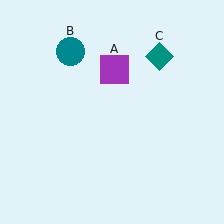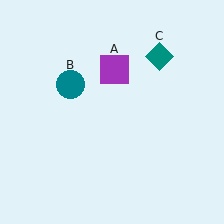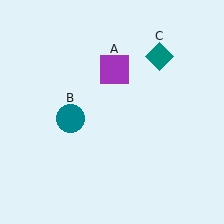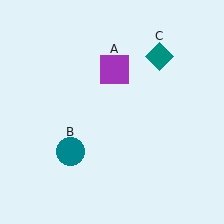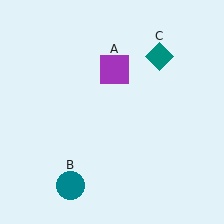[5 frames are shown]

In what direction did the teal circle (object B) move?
The teal circle (object B) moved down.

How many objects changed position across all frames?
1 object changed position: teal circle (object B).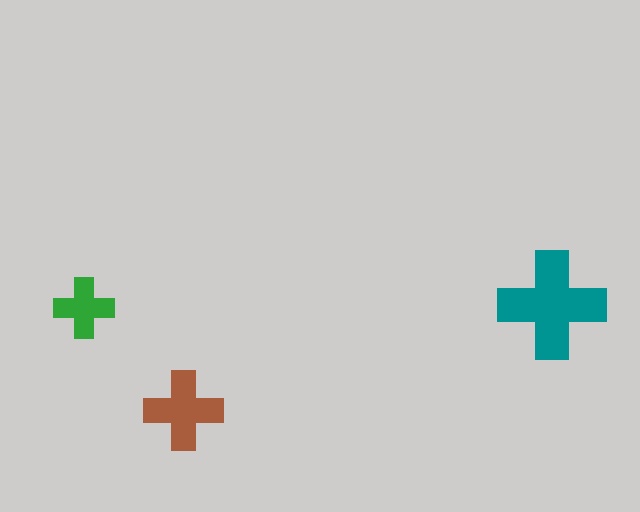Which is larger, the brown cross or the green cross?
The brown one.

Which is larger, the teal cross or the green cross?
The teal one.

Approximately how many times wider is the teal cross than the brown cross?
About 1.5 times wider.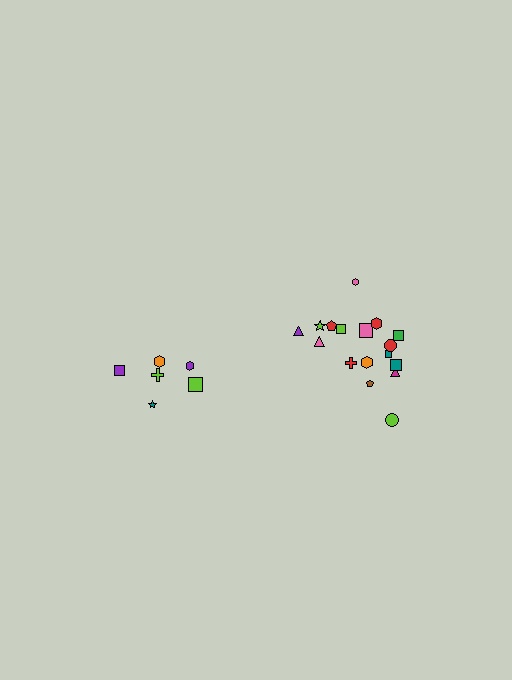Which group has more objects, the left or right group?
The right group.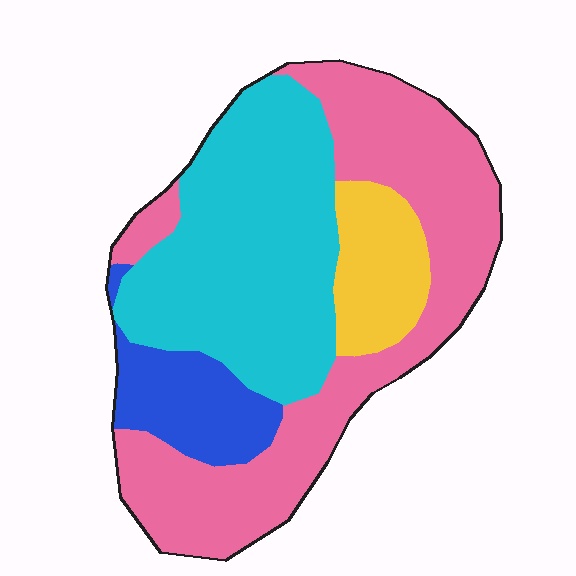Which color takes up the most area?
Pink, at roughly 40%.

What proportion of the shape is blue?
Blue covers roughly 10% of the shape.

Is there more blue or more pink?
Pink.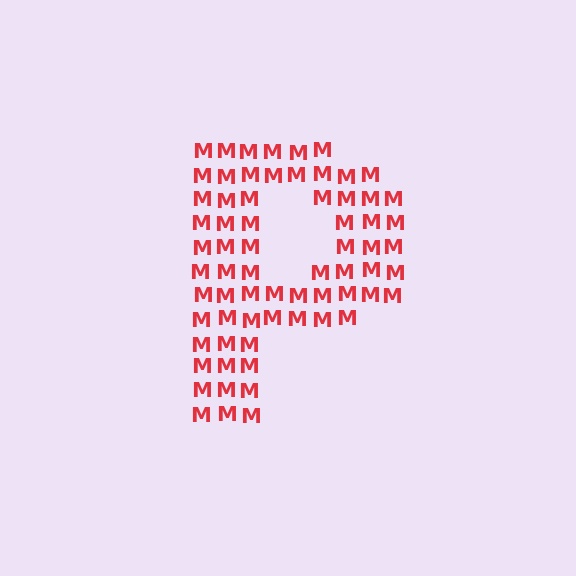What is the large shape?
The large shape is the letter P.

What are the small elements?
The small elements are letter M's.